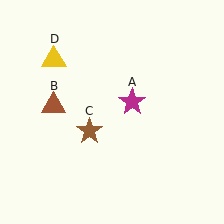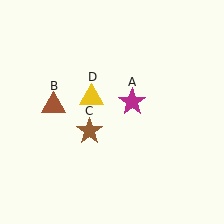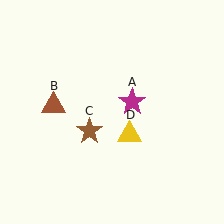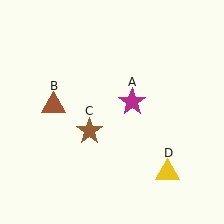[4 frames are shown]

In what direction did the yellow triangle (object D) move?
The yellow triangle (object D) moved down and to the right.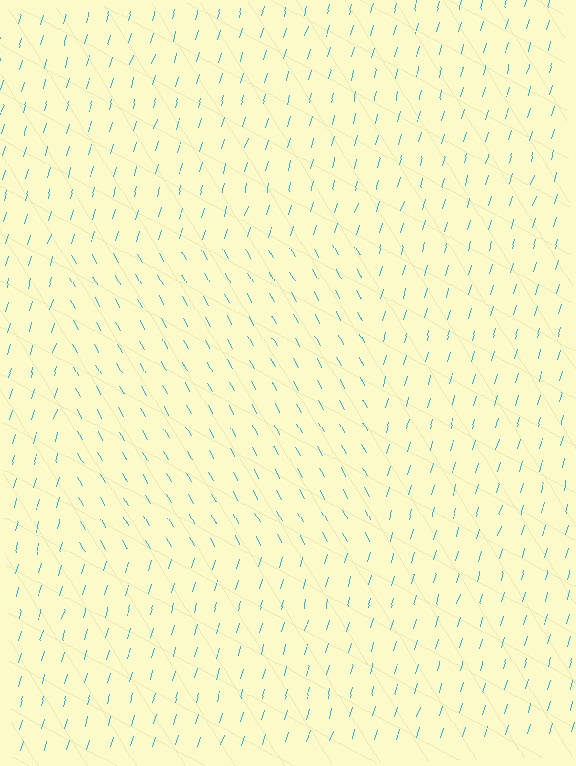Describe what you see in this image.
The image is filled with small cyan line segments. A rectangle region in the image has lines oriented differently from the surrounding lines, creating a visible texture boundary.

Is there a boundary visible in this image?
Yes, there is a texture boundary formed by a change in line orientation.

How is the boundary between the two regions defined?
The boundary is defined purely by a change in line orientation (approximately 45 degrees difference). All lines are the same color and thickness.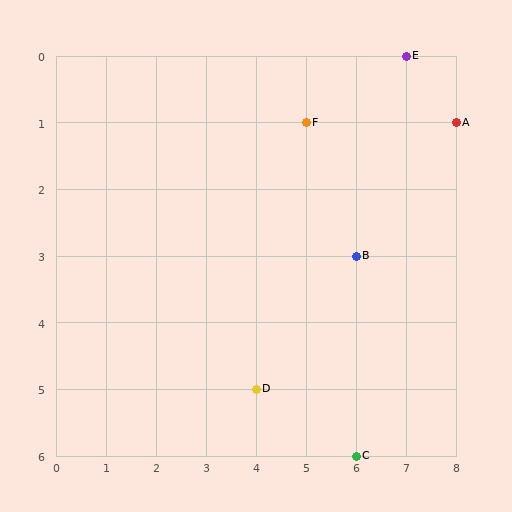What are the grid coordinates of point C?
Point C is at grid coordinates (6, 6).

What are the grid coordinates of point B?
Point B is at grid coordinates (6, 3).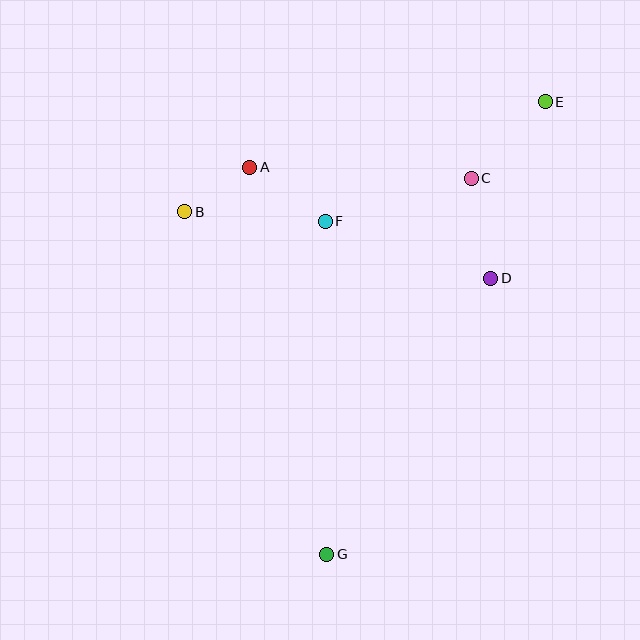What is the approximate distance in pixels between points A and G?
The distance between A and G is approximately 394 pixels.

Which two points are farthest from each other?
Points E and G are farthest from each other.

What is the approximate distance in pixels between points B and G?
The distance between B and G is approximately 371 pixels.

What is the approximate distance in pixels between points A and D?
The distance between A and D is approximately 265 pixels.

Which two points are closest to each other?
Points A and B are closest to each other.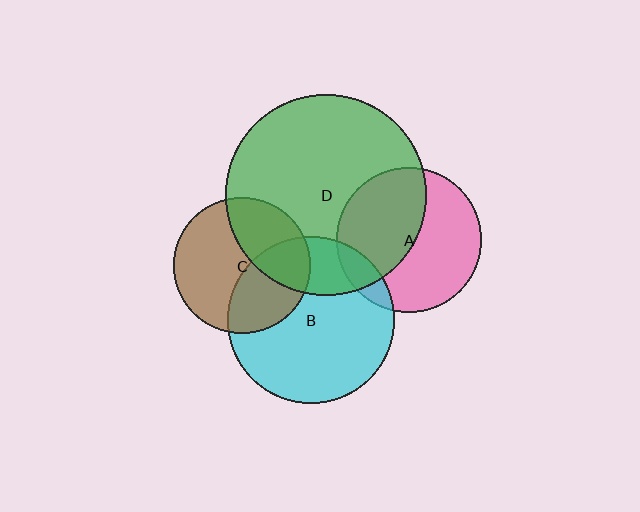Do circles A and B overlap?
Yes.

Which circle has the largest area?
Circle D (green).